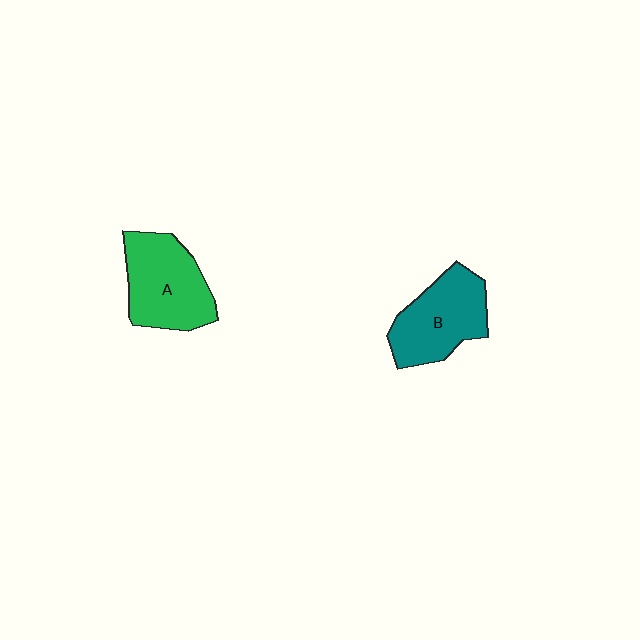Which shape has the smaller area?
Shape B (teal).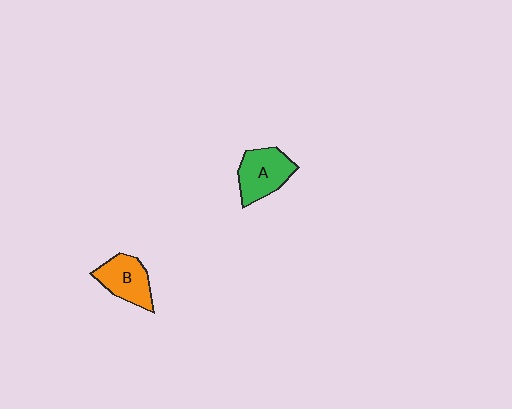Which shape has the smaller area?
Shape B (orange).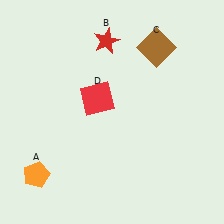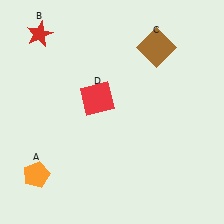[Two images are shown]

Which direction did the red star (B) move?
The red star (B) moved left.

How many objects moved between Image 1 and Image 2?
1 object moved between the two images.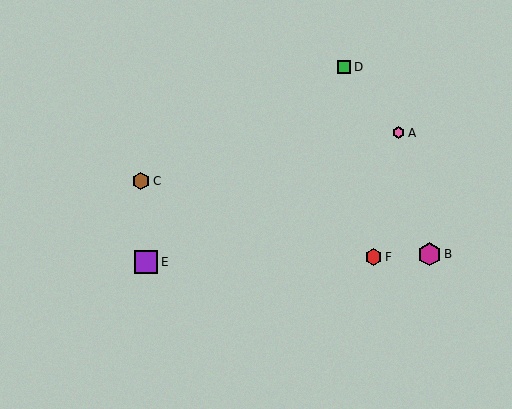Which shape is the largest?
The magenta hexagon (labeled B) is the largest.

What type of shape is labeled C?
Shape C is a brown hexagon.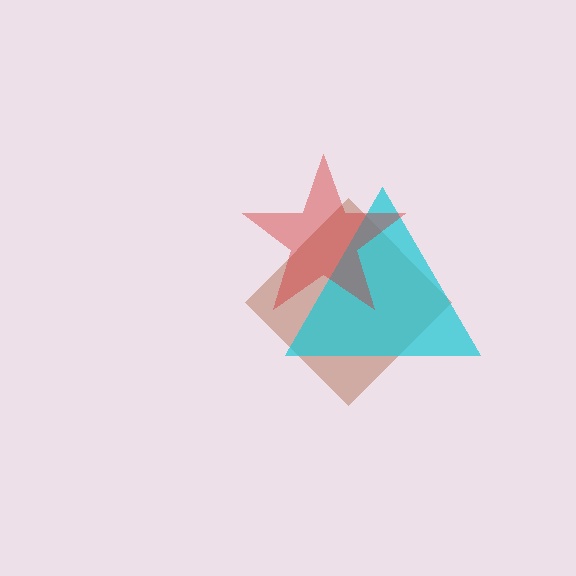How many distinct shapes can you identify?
There are 3 distinct shapes: a brown diamond, a cyan triangle, a red star.